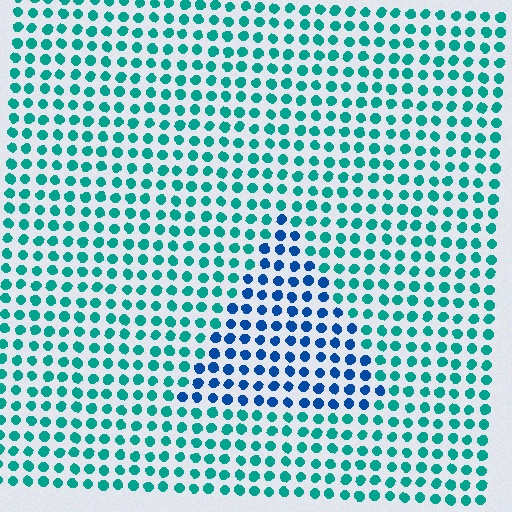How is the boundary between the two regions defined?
The boundary is defined purely by a slight shift in hue (about 41 degrees). Spacing, size, and orientation are identical on both sides.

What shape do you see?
I see a triangle.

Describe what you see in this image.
The image is filled with small teal elements in a uniform arrangement. A triangle-shaped region is visible where the elements are tinted to a slightly different hue, forming a subtle color boundary.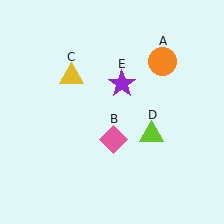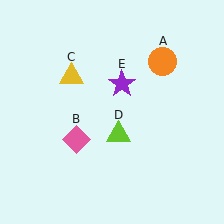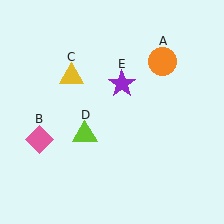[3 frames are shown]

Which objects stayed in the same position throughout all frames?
Orange circle (object A) and yellow triangle (object C) and purple star (object E) remained stationary.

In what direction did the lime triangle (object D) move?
The lime triangle (object D) moved left.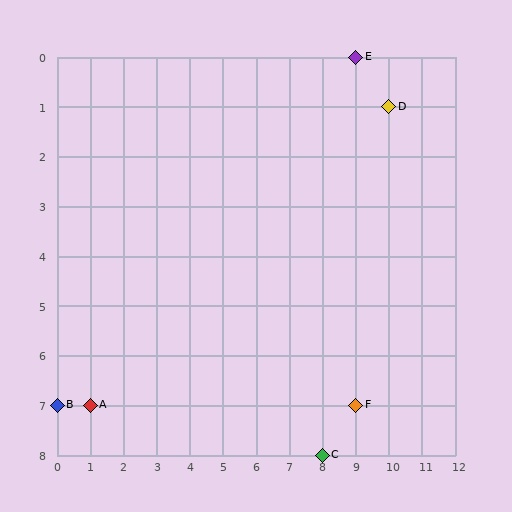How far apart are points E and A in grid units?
Points E and A are 8 columns and 7 rows apart (about 10.6 grid units diagonally).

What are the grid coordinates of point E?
Point E is at grid coordinates (9, 0).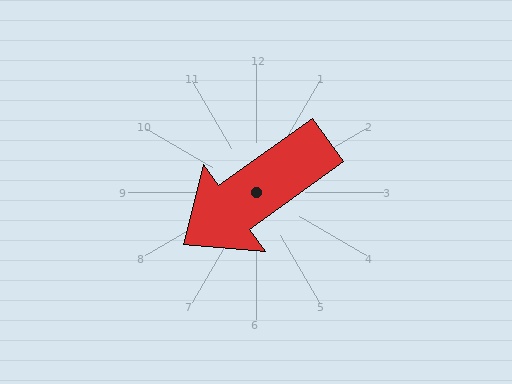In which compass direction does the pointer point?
Southwest.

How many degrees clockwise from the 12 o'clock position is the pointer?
Approximately 234 degrees.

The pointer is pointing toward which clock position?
Roughly 8 o'clock.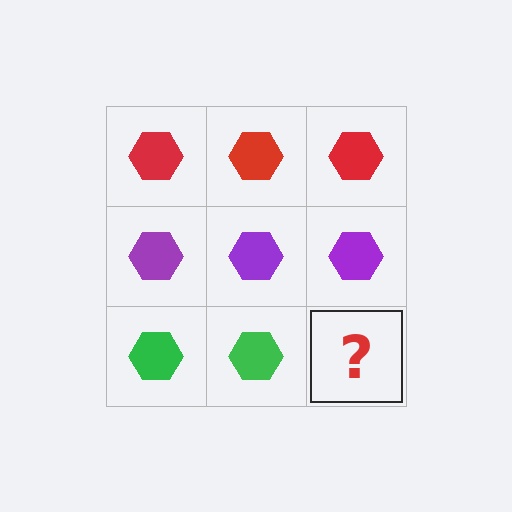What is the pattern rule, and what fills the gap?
The rule is that each row has a consistent color. The gap should be filled with a green hexagon.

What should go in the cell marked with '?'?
The missing cell should contain a green hexagon.